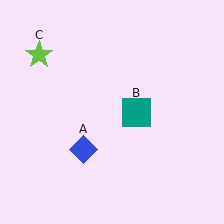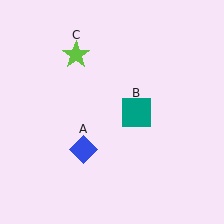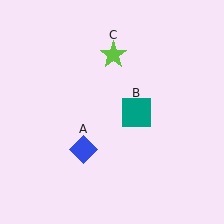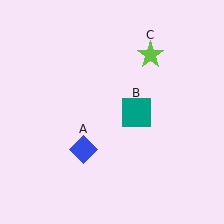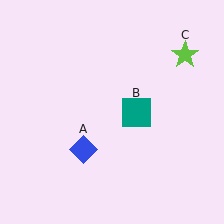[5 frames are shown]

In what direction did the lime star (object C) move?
The lime star (object C) moved right.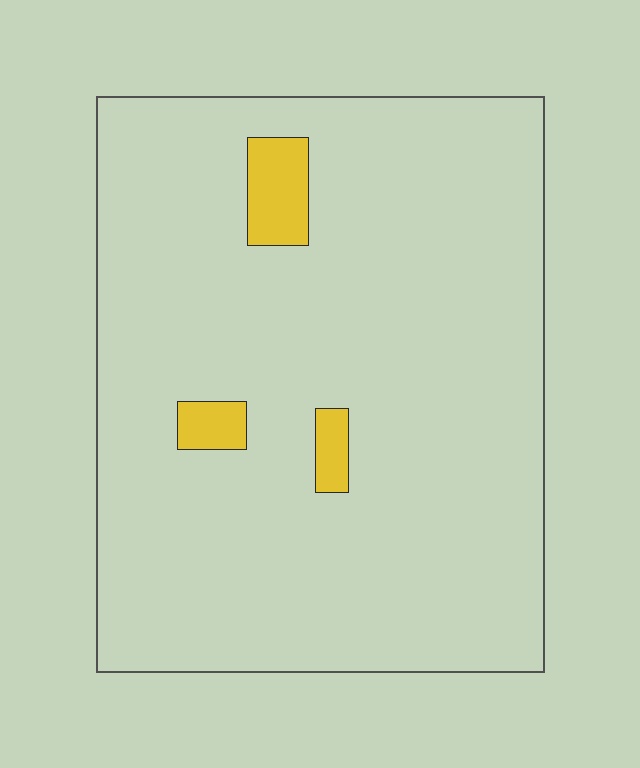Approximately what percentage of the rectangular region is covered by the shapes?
Approximately 5%.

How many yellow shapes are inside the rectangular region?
3.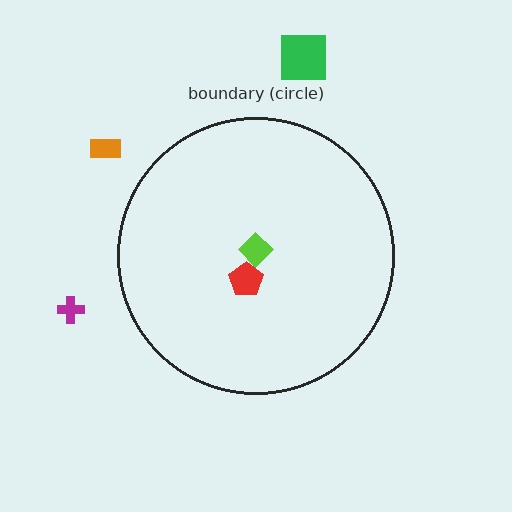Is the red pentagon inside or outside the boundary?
Inside.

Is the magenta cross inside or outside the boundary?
Outside.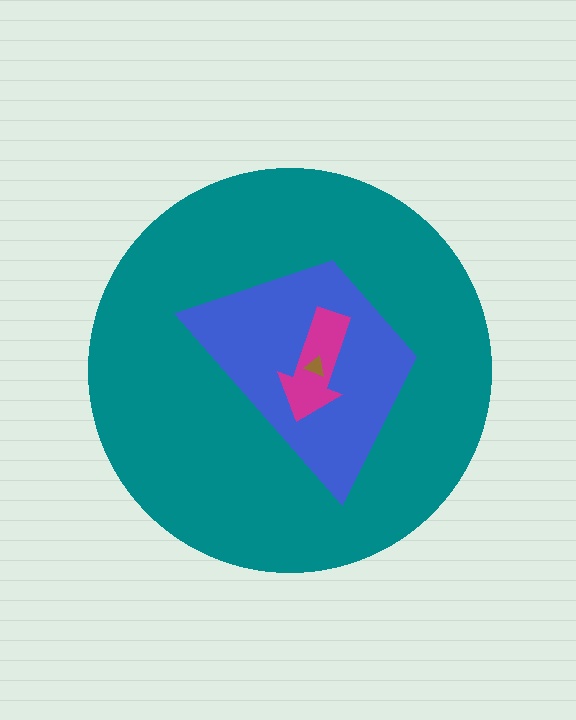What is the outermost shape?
The teal circle.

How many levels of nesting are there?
4.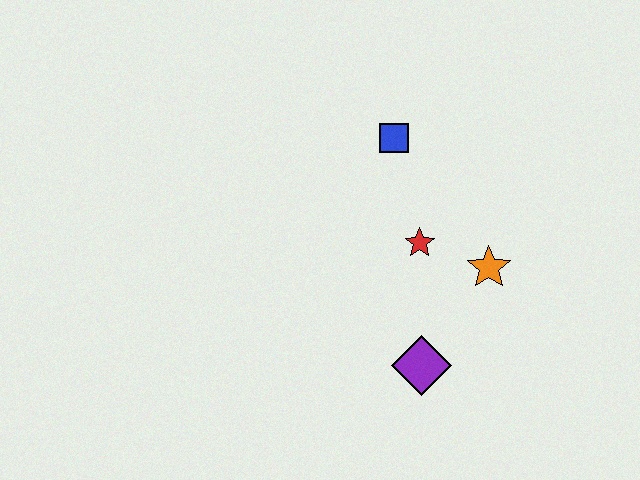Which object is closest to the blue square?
The red star is closest to the blue square.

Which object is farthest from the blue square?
The purple diamond is farthest from the blue square.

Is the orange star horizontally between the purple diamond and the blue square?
No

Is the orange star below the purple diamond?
No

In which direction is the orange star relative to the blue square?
The orange star is below the blue square.